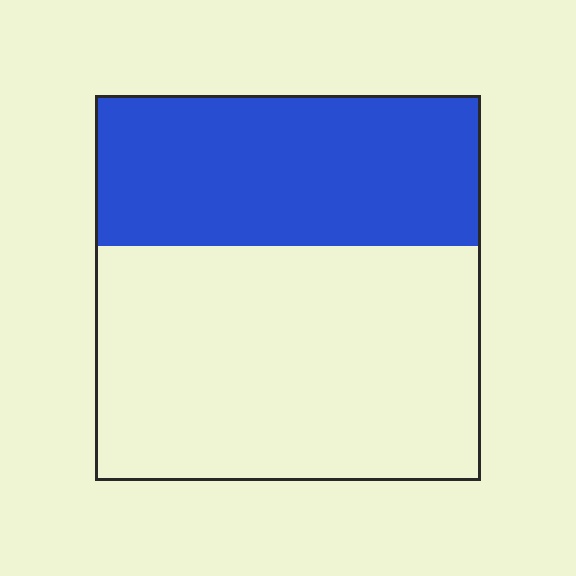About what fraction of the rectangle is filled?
About two fifths (2/5).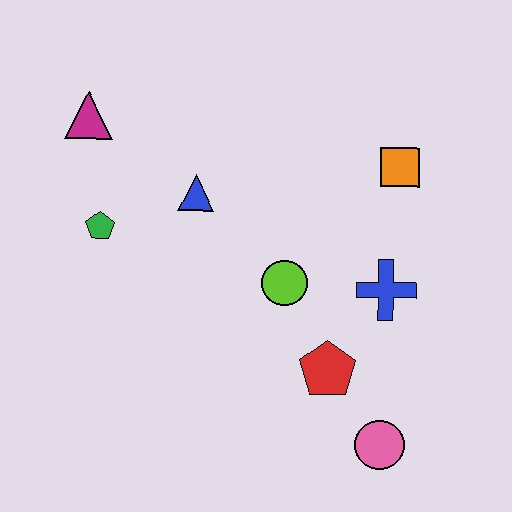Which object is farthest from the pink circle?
The magenta triangle is farthest from the pink circle.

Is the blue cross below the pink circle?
No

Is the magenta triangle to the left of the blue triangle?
Yes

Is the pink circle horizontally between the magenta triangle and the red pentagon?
No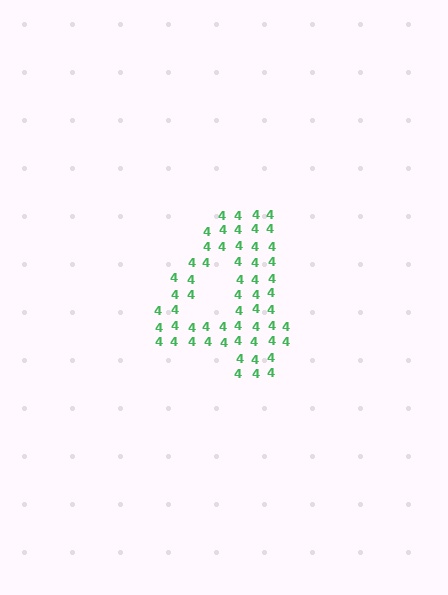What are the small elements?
The small elements are digit 4's.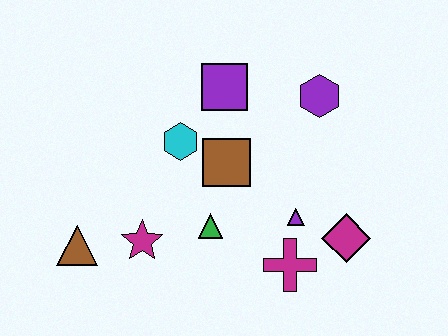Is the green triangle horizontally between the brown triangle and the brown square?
Yes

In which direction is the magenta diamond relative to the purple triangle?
The magenta diamond is to the right of the purple triangle.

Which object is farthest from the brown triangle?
The purple hexagon is farthest from the brown triangle.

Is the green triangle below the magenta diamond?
No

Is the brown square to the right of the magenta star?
Yes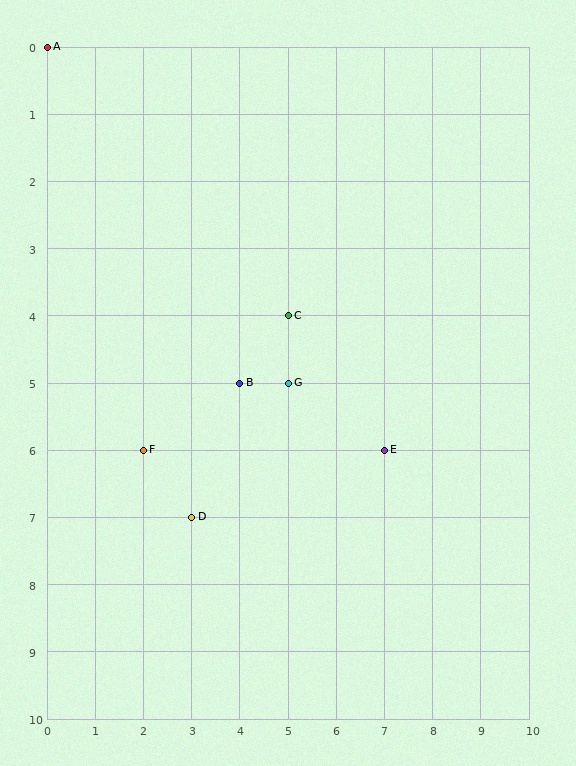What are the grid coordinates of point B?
Point B is at grid coordinates (4, 5).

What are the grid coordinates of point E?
Point E is at grid coordinates (7, 6).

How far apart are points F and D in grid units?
Points F and D are 1 column and 1 row apart (about 1.4 grid units diagonally).